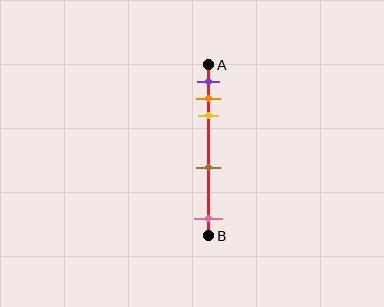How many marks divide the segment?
There are 5 marks dividing the segment.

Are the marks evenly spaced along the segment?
No, the marks are not evenly spaced.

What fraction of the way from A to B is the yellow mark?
The yellow mark is approximately 30% (0.3) of the way from A to B.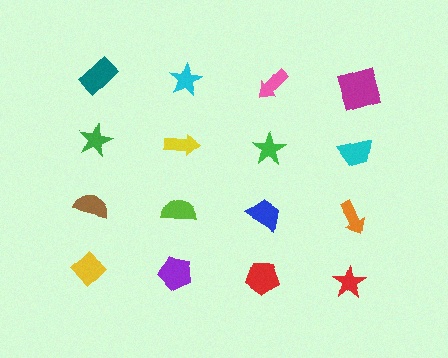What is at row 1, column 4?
A magenta square.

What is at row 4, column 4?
A red star.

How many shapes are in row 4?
4 shapes.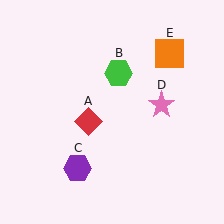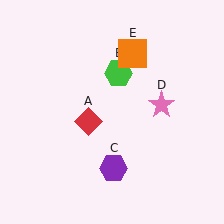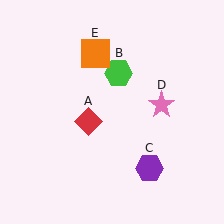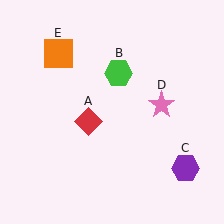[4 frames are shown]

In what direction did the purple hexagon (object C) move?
The purple hexagon (object C) moved right.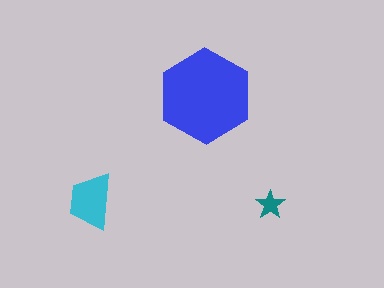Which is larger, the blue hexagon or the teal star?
The blue hexagon.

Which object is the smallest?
The teal star.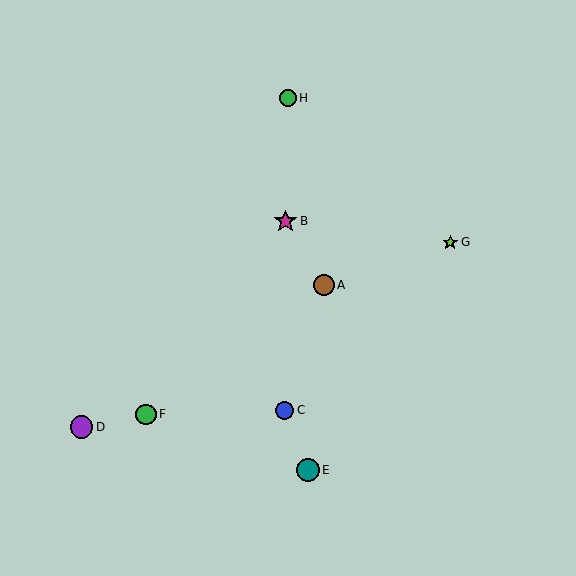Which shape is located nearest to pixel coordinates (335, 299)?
The brown circle (labeled A) at (324, 285) is nearest to that location.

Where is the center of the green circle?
The center of the green circle is at (146, 414).